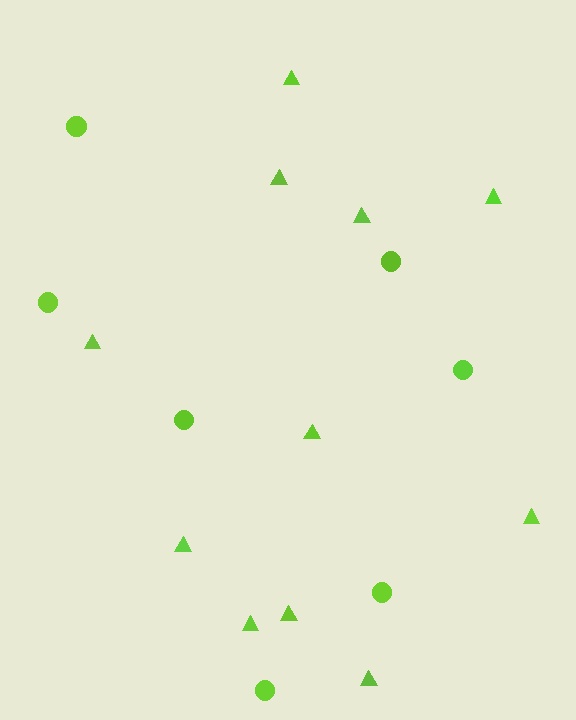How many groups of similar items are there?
There are 2 groups: one group of circles (7) and one group of triangles (11).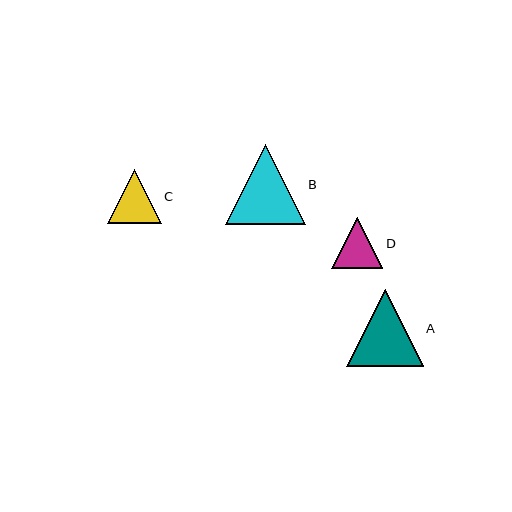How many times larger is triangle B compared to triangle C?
Triangle B is approximately 1.5 times the size of triangle C.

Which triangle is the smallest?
Triangle D is the smallest with a size of approximately 51 pixels.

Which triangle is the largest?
Triangle B is the largest with a size of approximately 80 pixels.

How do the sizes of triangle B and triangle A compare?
Triangle B and triangle A are approximately the same size.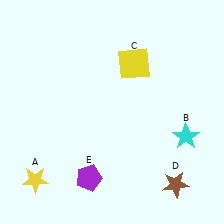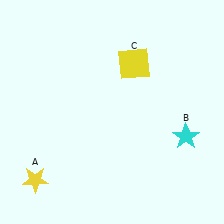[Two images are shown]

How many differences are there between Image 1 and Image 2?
There are 2 differences between the two images.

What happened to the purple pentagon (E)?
The purple pentagon (E) was removed in Image 2. It was in the bottom-left area of Image 1.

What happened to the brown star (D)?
The brown star (D) was removed in Image 2. It was in the bottom-right area of Image 1.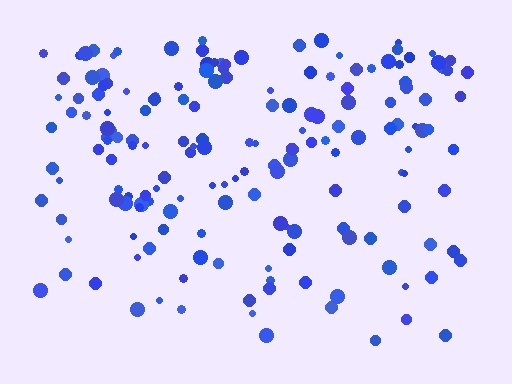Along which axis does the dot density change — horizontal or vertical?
Vertical.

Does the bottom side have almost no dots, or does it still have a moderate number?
Still a moderate number, just noticeably fewer than the top.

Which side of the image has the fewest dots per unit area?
The bottom.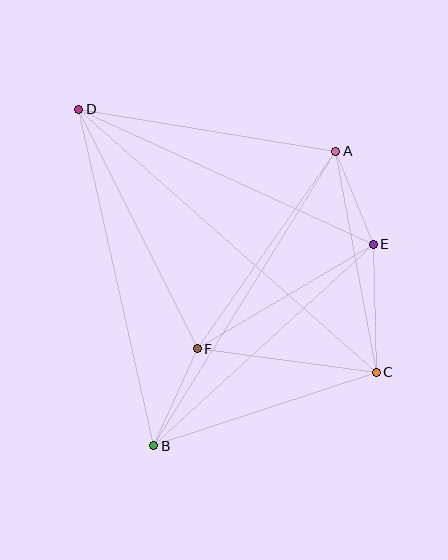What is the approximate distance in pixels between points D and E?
The distance between D and E is approximately 324 pixels.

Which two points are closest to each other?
Points A and E are closest to each other.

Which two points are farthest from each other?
Points C and D are farthest from each other.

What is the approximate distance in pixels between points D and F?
The distance between D and F is approximately 267 pixels.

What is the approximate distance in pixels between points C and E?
The distance between C and E is approximately 128 pixels.